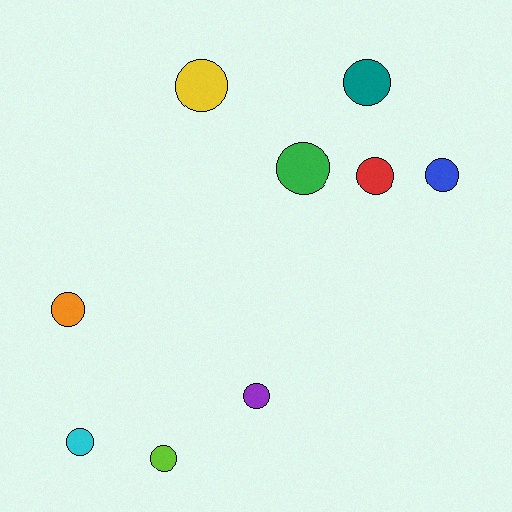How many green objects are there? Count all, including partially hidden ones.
There is 1 green object.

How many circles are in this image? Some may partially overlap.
There are 9 circles.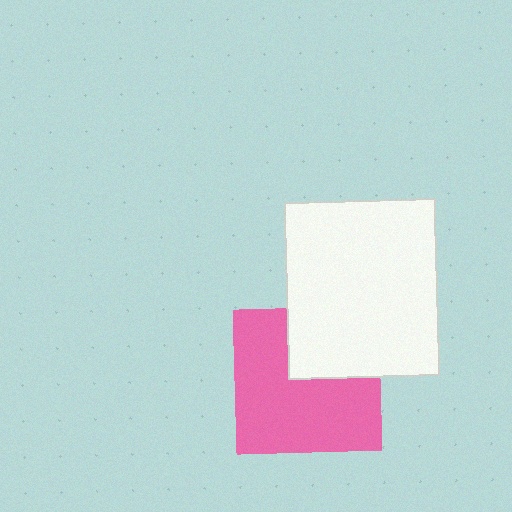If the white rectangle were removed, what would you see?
You would see the complete pink square.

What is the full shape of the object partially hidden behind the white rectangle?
The partially hidden object is a pink square.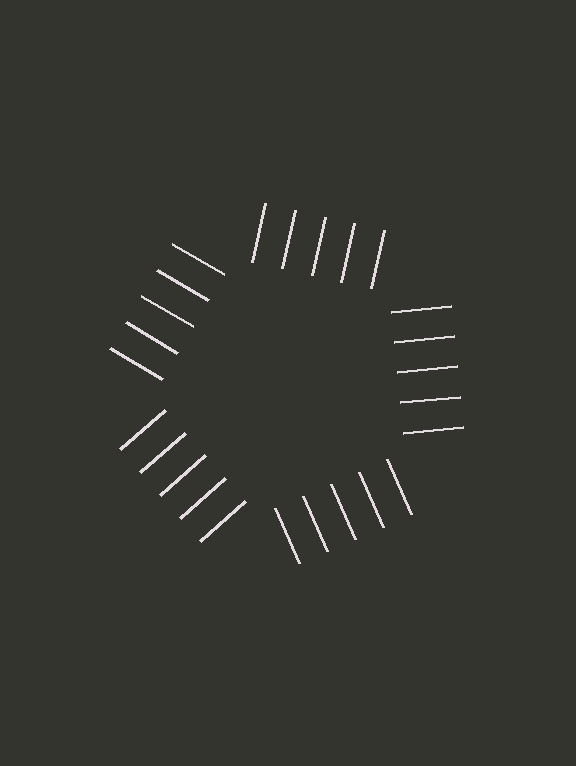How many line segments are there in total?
25 — 5 along each of the 5 edges.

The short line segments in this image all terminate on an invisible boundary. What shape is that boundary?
An illusory pentagon — the line segments terminate on its edges but no continuous stroke is drawn.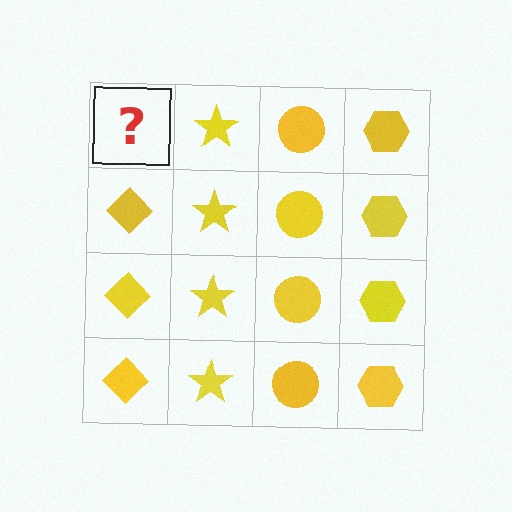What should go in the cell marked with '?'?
The missing cell should contain a yellow diamond.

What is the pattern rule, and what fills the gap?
The rule is that each column has a consistent shape. The gap should be filled with a yellow diamond.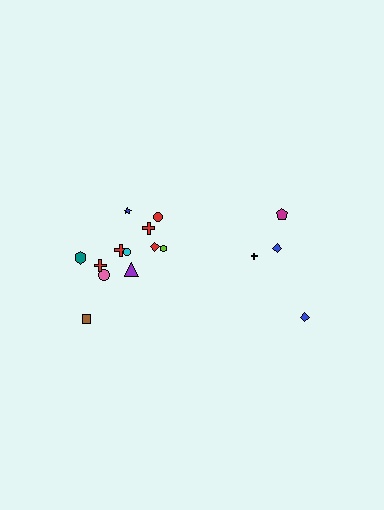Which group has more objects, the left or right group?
The left group.